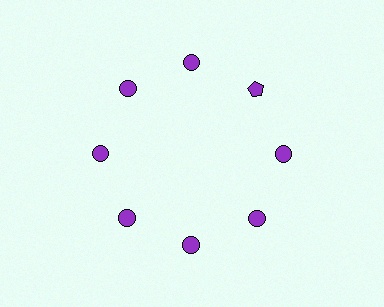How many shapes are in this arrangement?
There are 8 shapes arranged in a ring pattern.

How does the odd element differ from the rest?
It has a different shape: pentagon instead of circle.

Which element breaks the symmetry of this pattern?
The purple pentagon at roughly the 2 o'clock position breaks the symmetry. All other shapes are purple circles.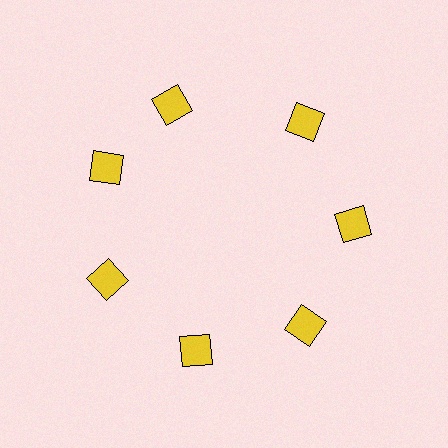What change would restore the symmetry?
The symmetry would be restored by rotating it back into even spacing with its neighbors so that all 7 squares sit at equal angles and equal distance from the center.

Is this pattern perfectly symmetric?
No. The 7 yellow squares are arranged in a ring, but one element near the 12 o'clock position is rotated out of alignment along the ring, breaking the 7-fold rotational symmetry.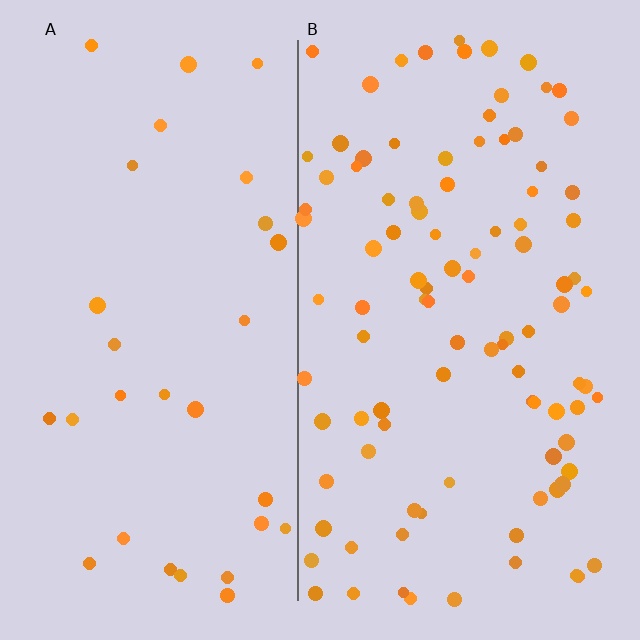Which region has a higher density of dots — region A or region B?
B (the right).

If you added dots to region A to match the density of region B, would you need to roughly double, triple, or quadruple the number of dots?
Approximately triple.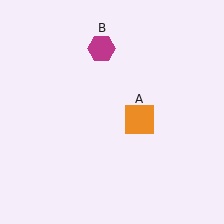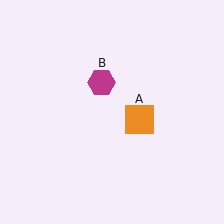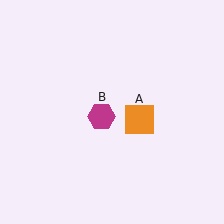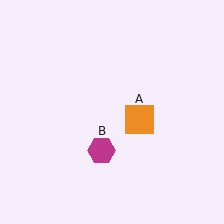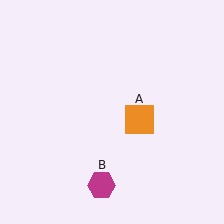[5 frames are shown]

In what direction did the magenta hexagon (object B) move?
The magenta hexagon (object B) moved down.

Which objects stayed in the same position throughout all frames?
Orange square (object A) remained stationary.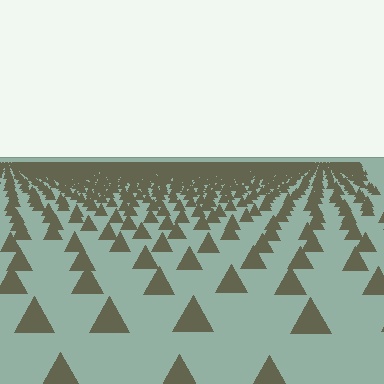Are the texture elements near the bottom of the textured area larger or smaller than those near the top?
Larger. Near the bottom, elements are closer to the viewer and appear at a bigger on-screen size.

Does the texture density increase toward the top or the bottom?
Density increases toward the top.